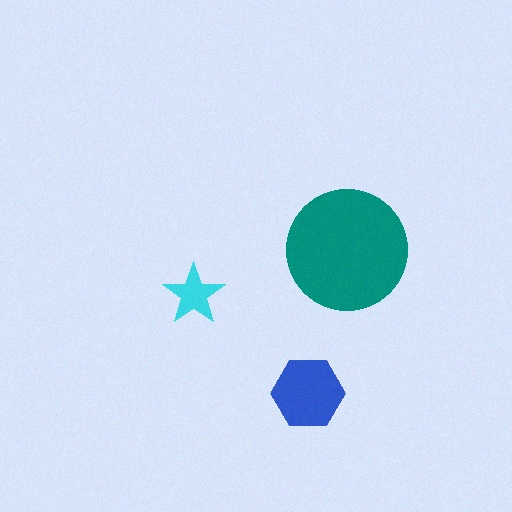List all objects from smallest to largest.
The cyan star, the blue hexagon, the teal circle.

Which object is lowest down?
The blue hexagon is bottommost.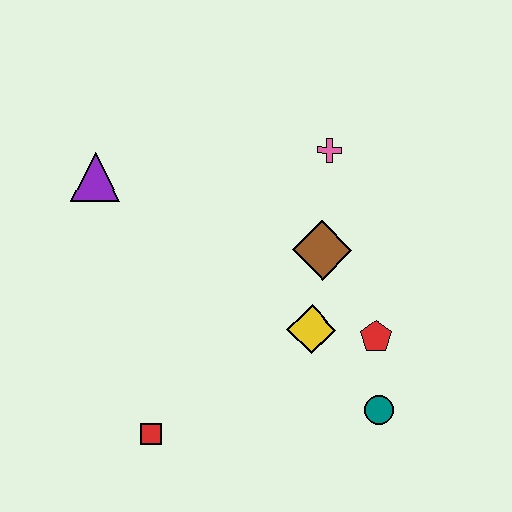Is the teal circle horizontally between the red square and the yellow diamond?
No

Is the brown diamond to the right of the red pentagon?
No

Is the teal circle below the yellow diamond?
Yes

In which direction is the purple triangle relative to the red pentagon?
The purple triangle is to the left of the red pentagon.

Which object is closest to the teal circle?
The red pentagon is closest to the teal circle.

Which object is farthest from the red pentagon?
The purple triangle is farthest from the red pentagon.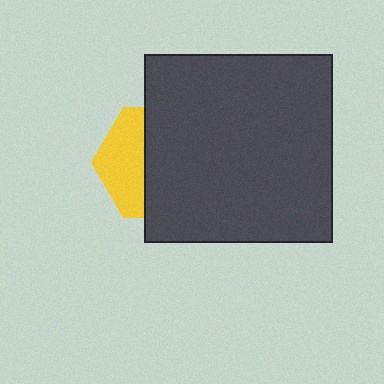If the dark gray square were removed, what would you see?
You would see the complete yellow hexagon.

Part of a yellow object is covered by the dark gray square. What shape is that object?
It is a hexagon.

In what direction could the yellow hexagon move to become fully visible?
The yellow hexagon could move left. That would shift it out from behind the dark gray square entirely.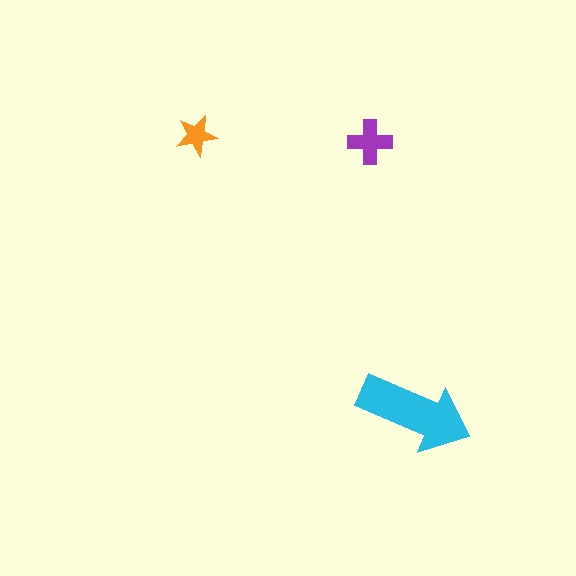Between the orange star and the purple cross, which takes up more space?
The purple cross.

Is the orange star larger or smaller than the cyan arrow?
Smaller.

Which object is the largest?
The cyan arrow.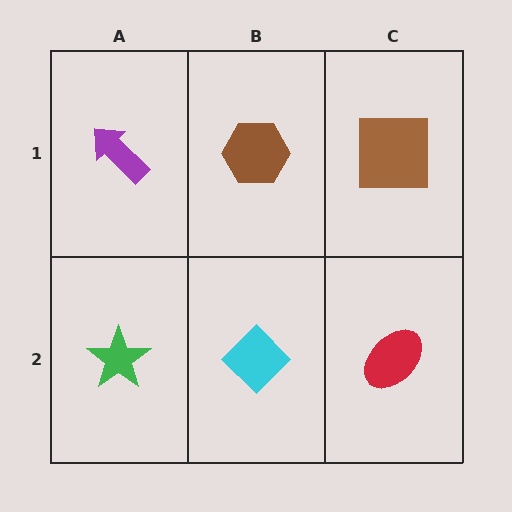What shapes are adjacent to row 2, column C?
A brown square (row 1, column C), a cyan diamond (row 2, column B).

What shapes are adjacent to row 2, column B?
A brown hexagon (row 1, column B), a green star (row 2, column A), a red ellipse (row 2, column C).